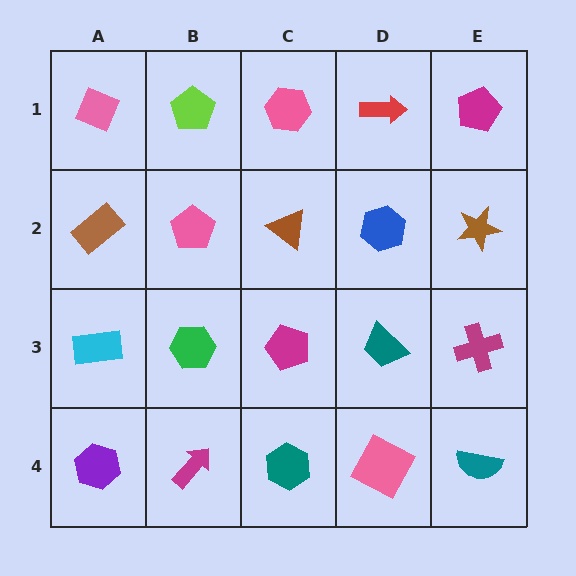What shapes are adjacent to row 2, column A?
A pink diamond (row 1, column A), a cyan rectangle (row 3, column A), a pink pentagon (row 2, column B).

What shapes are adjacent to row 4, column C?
A magenta pentagon (row 3, column C), a magenta arrow (row 4, column B), a pink square (row 4, column D).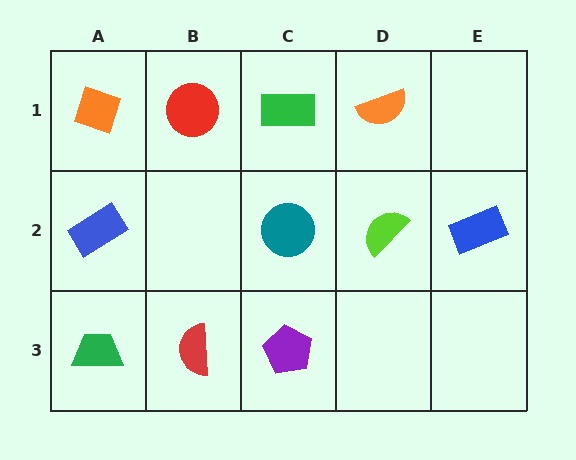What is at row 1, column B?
A red circle.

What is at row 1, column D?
An orange semicircle.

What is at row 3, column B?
A red semicircle.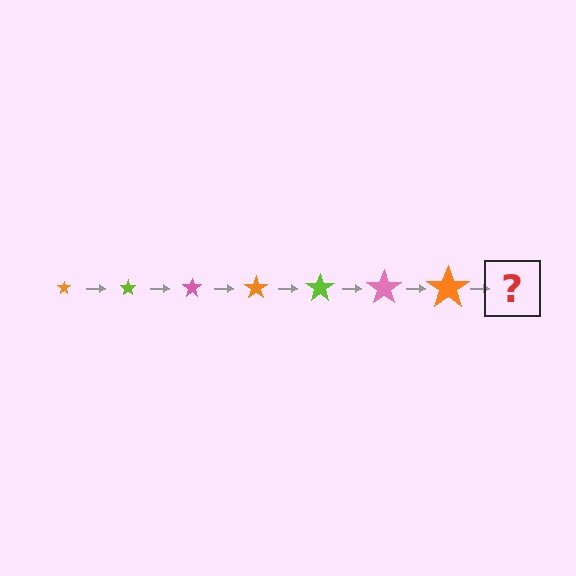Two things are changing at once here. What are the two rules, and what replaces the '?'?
The two rules are that the star grows larger each step and the color cycles through orange, lime, and pink. The '?' should be a lime star, larger than the previous one.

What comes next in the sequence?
The next element should be a lime star, larger than the previous one.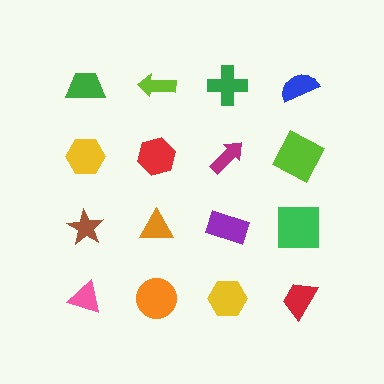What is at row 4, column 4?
A red trapezoid.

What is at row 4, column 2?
An orange circle.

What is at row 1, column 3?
A green cross.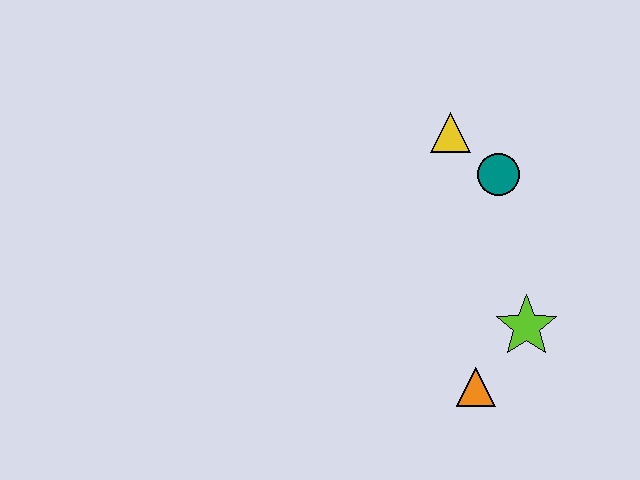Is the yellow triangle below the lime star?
No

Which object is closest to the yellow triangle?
The teal circle is closest to the yellow triangle.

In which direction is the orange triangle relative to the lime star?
The orange triangle is below the lime star.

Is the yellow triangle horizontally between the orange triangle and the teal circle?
No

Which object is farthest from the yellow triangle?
The orange triangle is farthest from the yellow triangle.